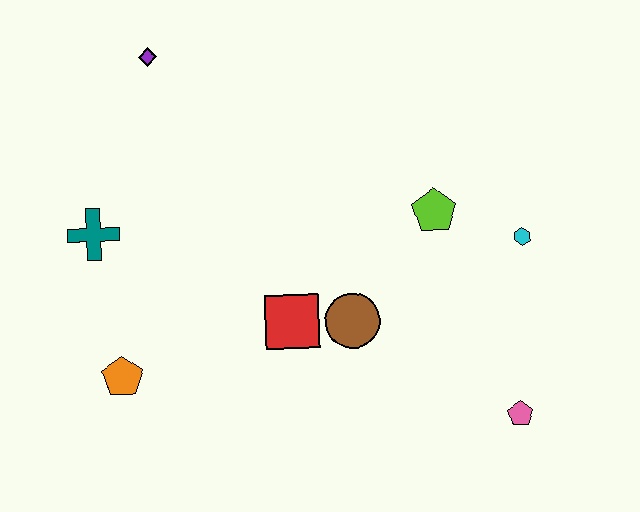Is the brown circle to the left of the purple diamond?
No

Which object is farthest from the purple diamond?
The pink pentagon is farthest from the purple diamond.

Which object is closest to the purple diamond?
The teal cross is closest to the purple diamond.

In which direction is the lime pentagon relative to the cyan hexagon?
The lime pentagon is to the left of the cyan hexagon.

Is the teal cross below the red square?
No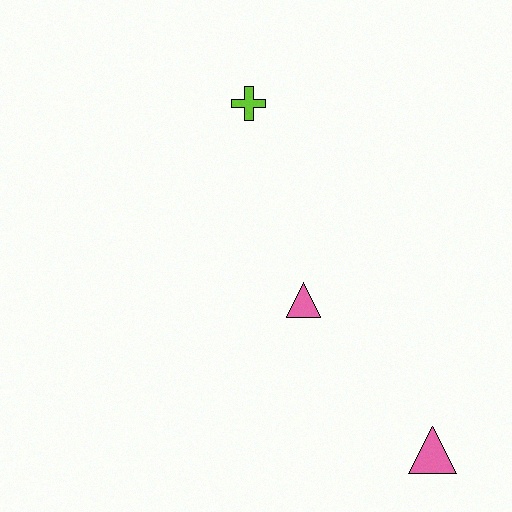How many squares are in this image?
There are no squares.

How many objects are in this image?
There are 3 objects.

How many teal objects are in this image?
There are no teal objects.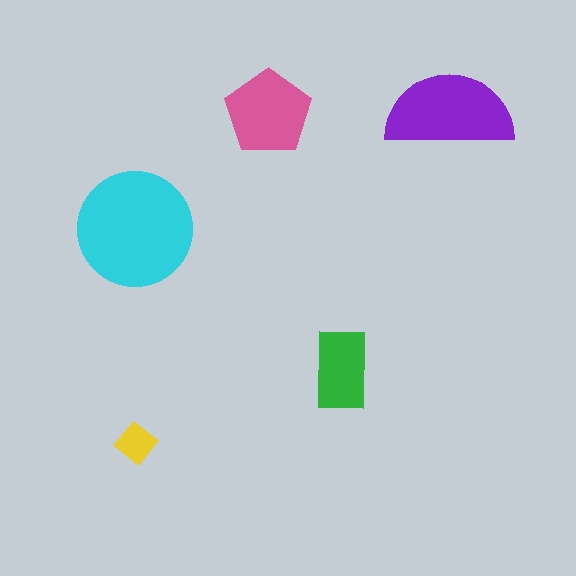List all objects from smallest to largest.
The yellow diamond, the green rectangle, the pink pentagon, the purple semicircle, the cyan circle.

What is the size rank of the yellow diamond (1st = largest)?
5th.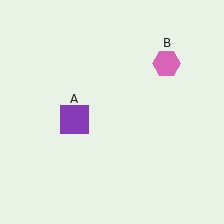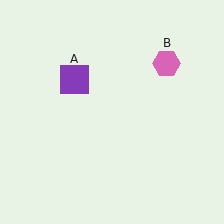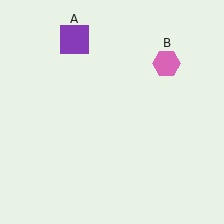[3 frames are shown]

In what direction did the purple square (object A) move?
The purple square (object A) moved up.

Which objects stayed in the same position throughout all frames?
Pink hexagon (object B) remained stationary.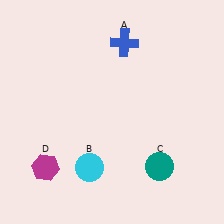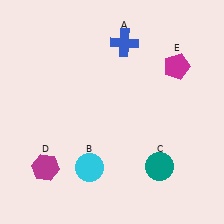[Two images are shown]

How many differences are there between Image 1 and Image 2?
There is 1 difference between the two images.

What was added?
A magenta pentagon (E) was added in Image 2.